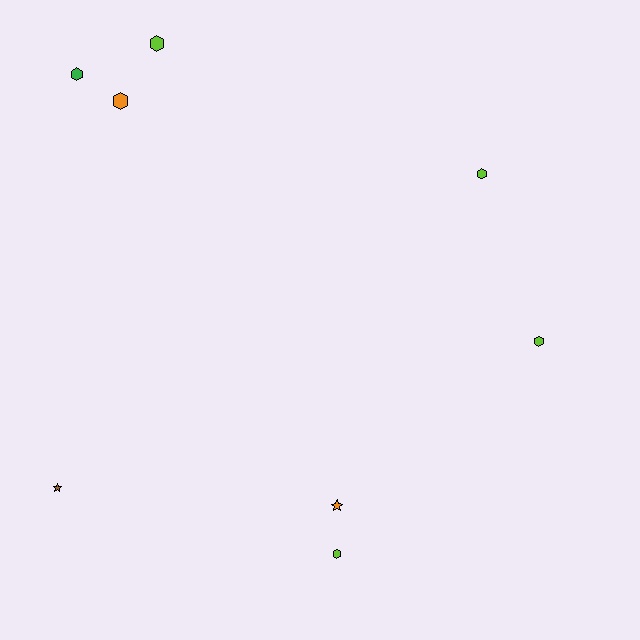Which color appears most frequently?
Lime, with 4 objects.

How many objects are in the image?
There are 8 objects.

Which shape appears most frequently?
Hexagon, with 6 objects.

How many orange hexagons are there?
There is 1 orange hexagon.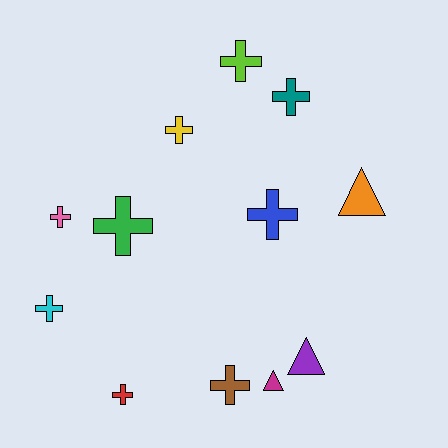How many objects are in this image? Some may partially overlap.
There are 12 objects.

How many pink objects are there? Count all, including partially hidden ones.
There is 1 pink object.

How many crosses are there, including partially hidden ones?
There are 9 crosses.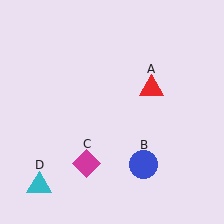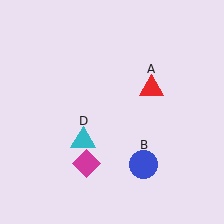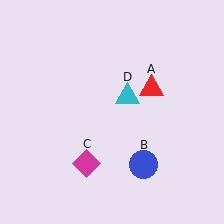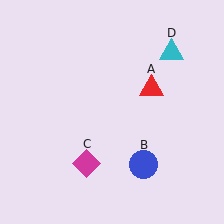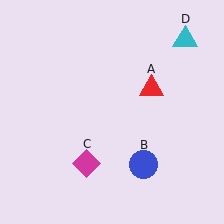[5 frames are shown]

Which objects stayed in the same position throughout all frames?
Red triangle (object A) and blue circle (object B) and magenta diamond (object C) remained stationary.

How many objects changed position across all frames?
1 object changed position: cyan triangle (object D).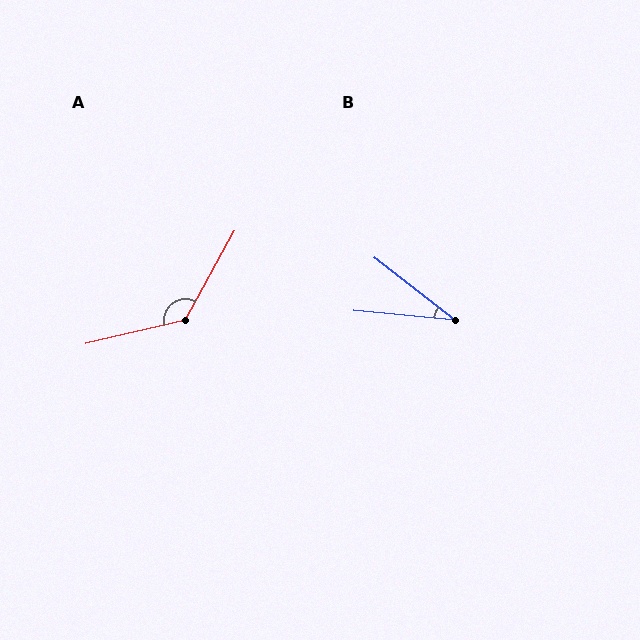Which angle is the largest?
A, at approximately 133 degrees.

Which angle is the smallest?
B, at approximately 32 degrees.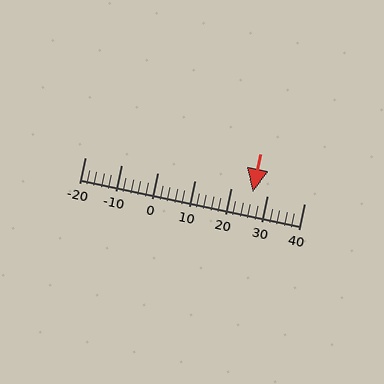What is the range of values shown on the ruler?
The ruler shows values from -20 to 40.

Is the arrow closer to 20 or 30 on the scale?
The arrow is closer to 30.